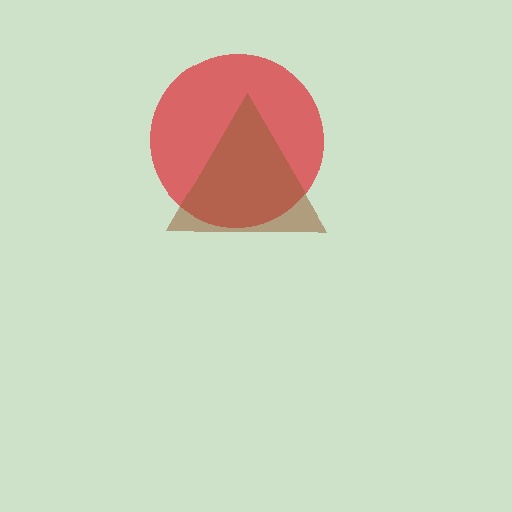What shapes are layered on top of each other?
The layered shapes are: a red circle, a brown triangle.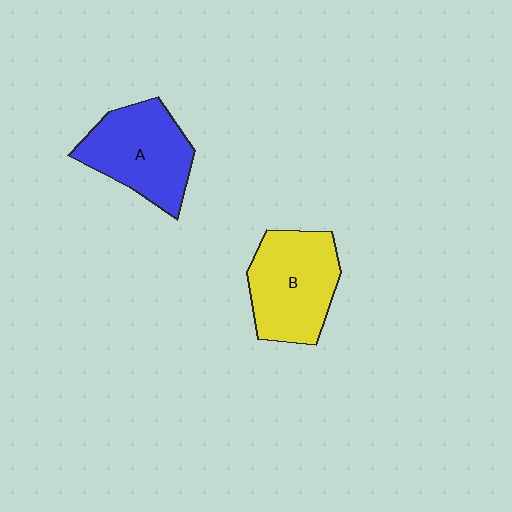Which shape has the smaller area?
Shape A (blue).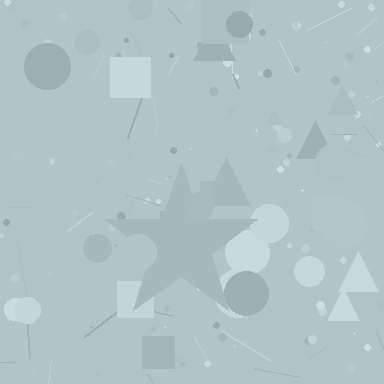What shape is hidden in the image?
A star is hidden in the image.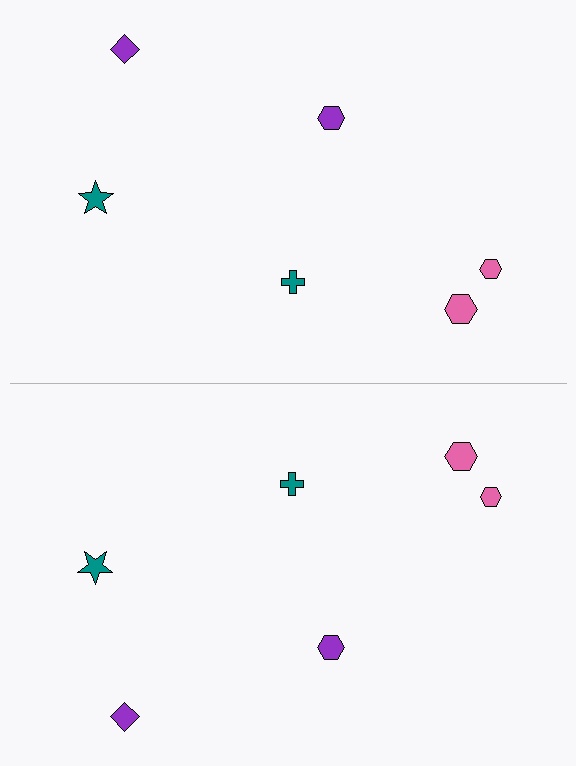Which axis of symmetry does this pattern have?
The pattern has a horizontal axis of symmetry running through the center of the image.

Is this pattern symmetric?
Yes, this pattern has bilateral (reflection) symmetry.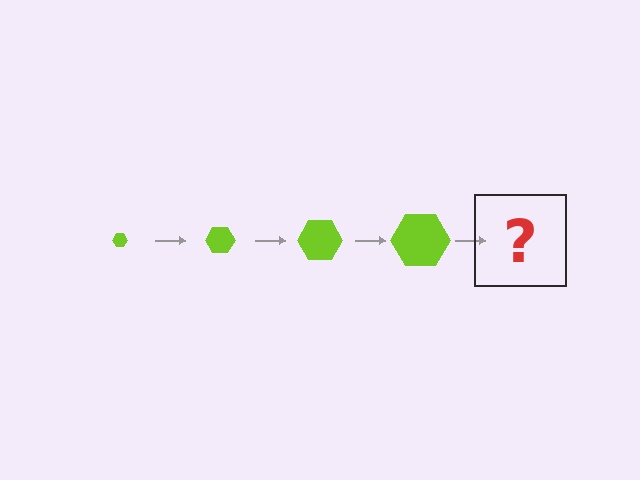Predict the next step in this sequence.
The next step is a lime hexagon, larger than the previous one.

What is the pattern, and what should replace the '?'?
The pattern is that the hexagon gets progressively larger each step. The '?' should be a lime hexagon, larger than the previous one.